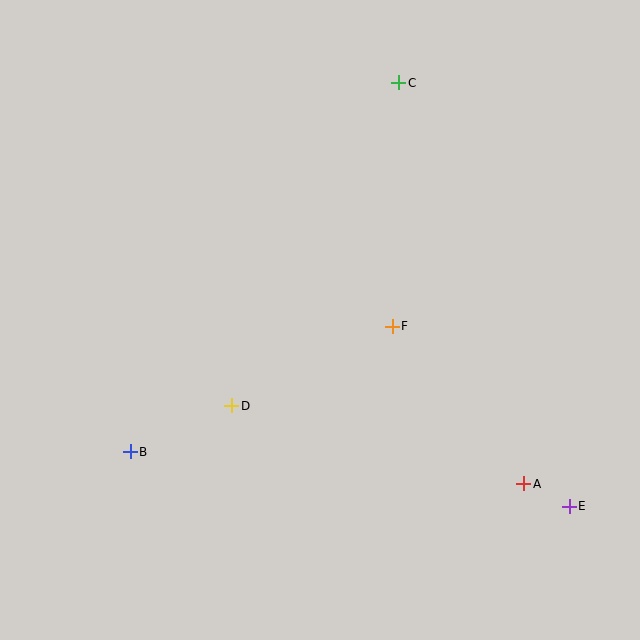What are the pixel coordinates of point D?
Point D is at (232, 406).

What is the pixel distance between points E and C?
The distance between E and C is 457 pixels.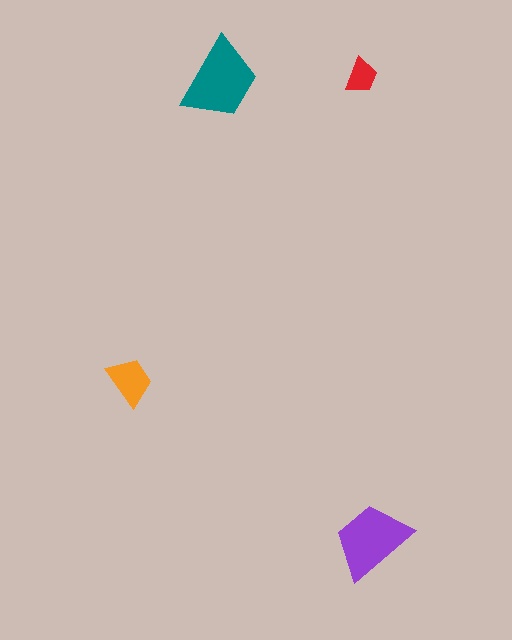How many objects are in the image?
There are 4 objects in the image.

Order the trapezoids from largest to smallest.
the teal one, the purple one, the orange one, the red one.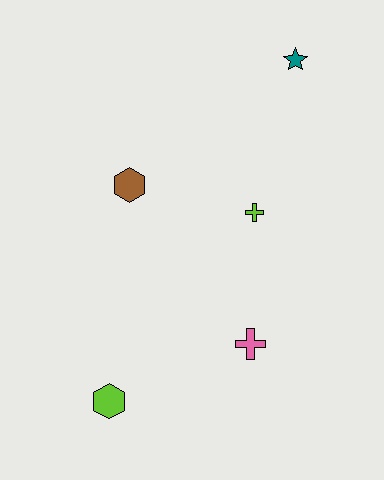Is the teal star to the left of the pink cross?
No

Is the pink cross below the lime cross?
Yes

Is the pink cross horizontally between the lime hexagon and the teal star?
Yes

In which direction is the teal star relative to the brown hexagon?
The teal star is to the right of the brown hexagon.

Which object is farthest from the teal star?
The lime hexagon is farthest from the teal star.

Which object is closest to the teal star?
The lime cross is closest to the teal star.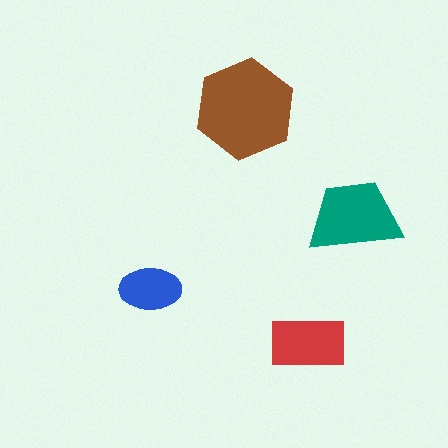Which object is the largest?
The brown hexagon.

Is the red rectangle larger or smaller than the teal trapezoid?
Smaller.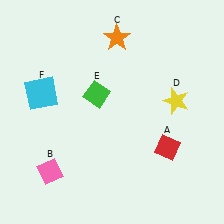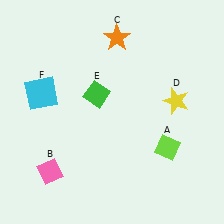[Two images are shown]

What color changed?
The diamond (A) changed from red in Image 1 to lime in Image 2.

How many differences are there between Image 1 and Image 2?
There is 1 difference between the two images.